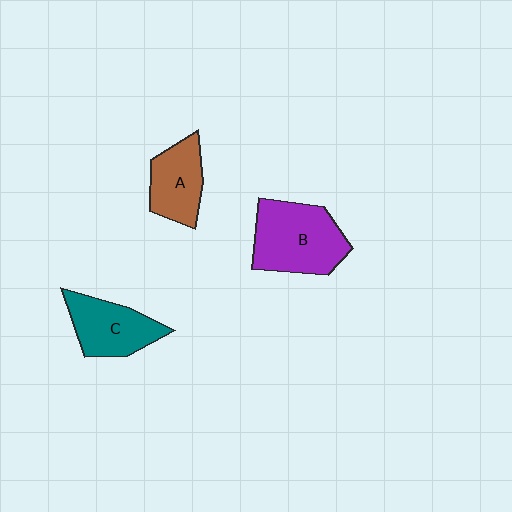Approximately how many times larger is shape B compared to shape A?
Approximately 1.5 times.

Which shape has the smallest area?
Shape A (brown).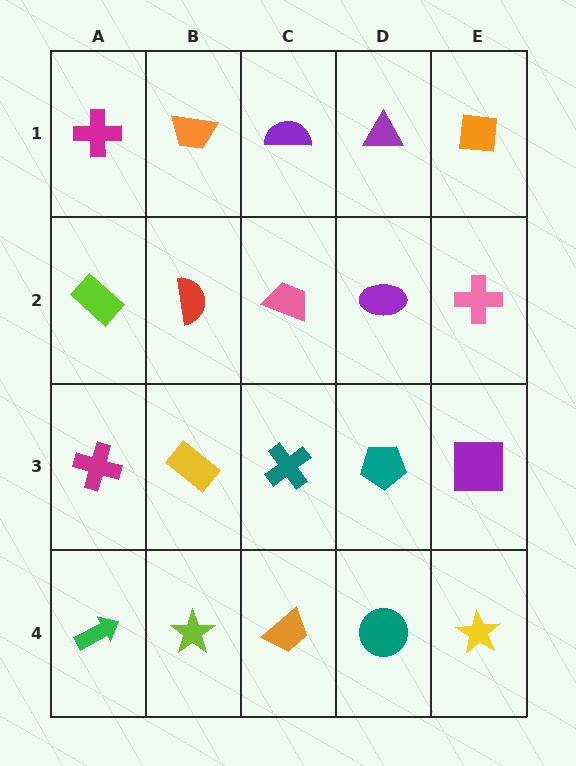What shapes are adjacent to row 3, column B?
A red semicircle (row 2, column B), a lime star (row 4, column B), a magenta cross (row 3, column A), a teal cross (row 3, column C).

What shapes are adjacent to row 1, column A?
A lime rectangle (row 2, column A), an orange trapezoid (row 1, column B).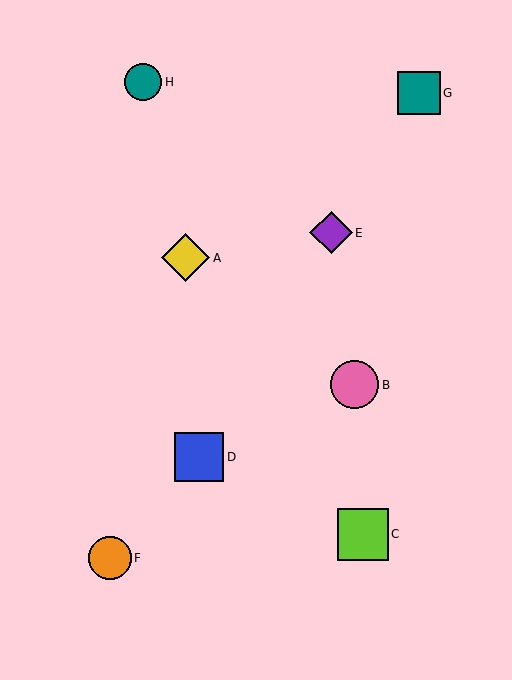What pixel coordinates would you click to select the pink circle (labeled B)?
Click at (355, 385) to select the pink circle B.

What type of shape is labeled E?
Shape E is a purple diamond.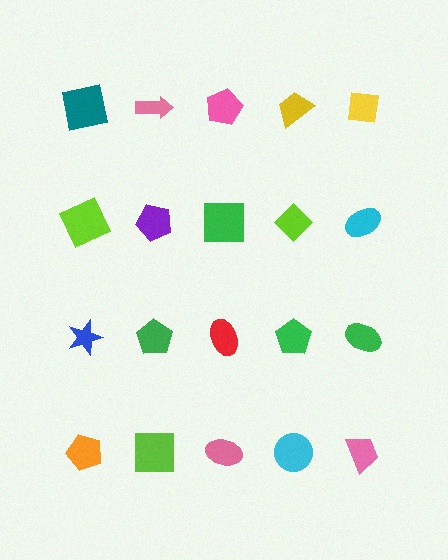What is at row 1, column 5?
A yellow square.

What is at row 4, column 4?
A cyan circle.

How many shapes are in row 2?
5 shapes.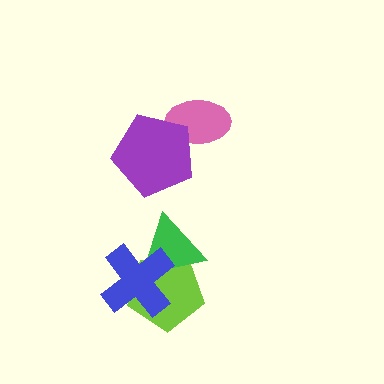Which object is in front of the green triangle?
The blue cross is in front of the green triangle.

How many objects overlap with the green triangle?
2 objects overlap with the green triangle.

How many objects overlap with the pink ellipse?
1 object overlaps with the pink ellipse.